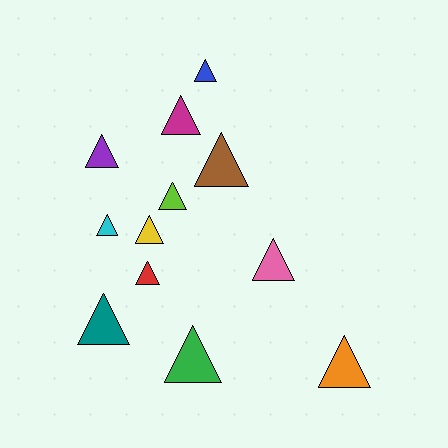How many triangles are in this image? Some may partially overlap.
There are 12 triangles.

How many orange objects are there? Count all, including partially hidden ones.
There is 1 orange object.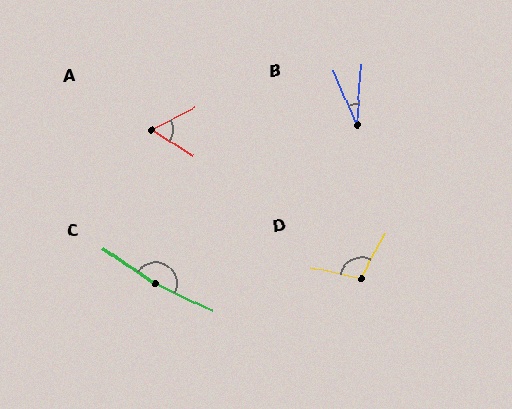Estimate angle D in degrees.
Approximately 106 degrees.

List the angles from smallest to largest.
B (28°), A (59°), D (106°), C (170°).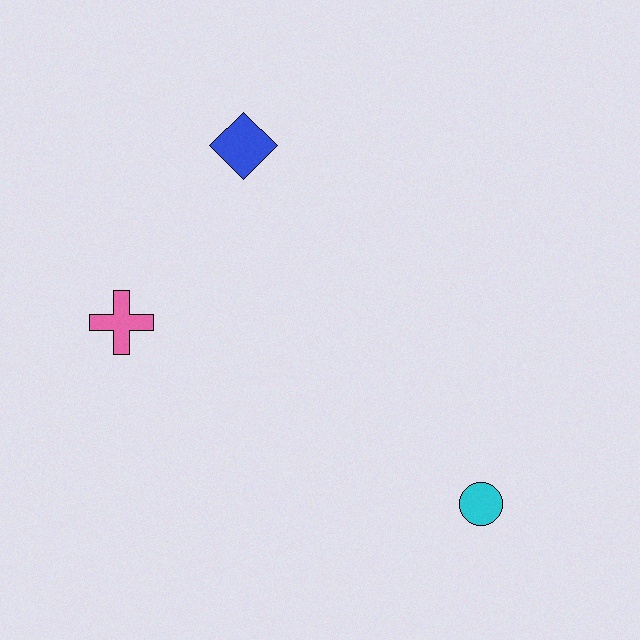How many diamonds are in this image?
There is 1 diamond.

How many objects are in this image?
There are 3 objects.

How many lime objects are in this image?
There are no lime objects.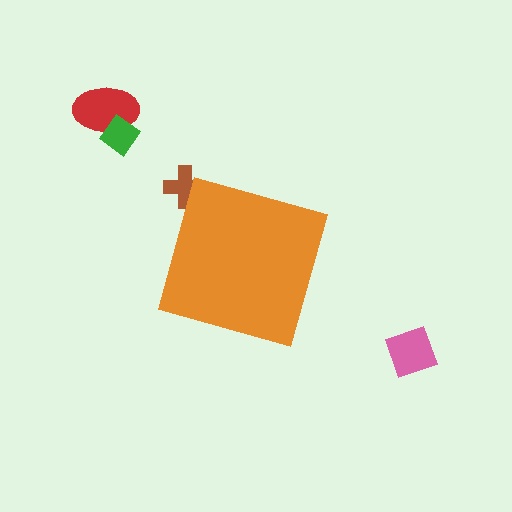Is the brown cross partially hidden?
Yes, the brown cross is partially hidden behind the orange diamond.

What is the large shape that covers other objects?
An orange diamond.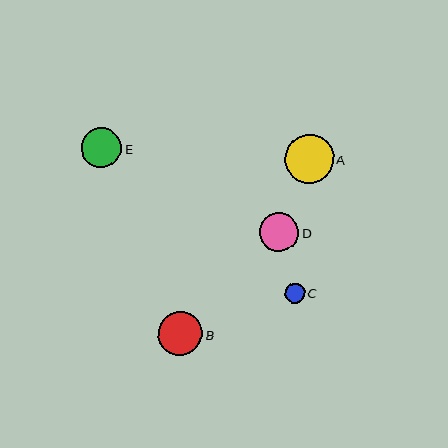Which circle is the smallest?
Circle C is the smallest with a size of approximately 20 pixels.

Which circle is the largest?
Circle A is the largest with a size of approximately 49 pixels.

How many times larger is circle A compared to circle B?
Circle A is approximately 1.1 times the size of circle B.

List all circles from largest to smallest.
From largest to smallest: A, B, E, D, C.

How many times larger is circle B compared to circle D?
Circle B is approximately 1.1 times the size of circle D.